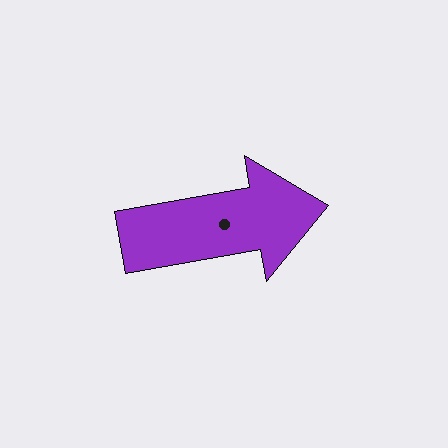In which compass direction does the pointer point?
East.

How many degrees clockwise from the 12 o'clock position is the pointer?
Approximately 80 degrees.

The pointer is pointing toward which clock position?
Roughly 3 o'clock.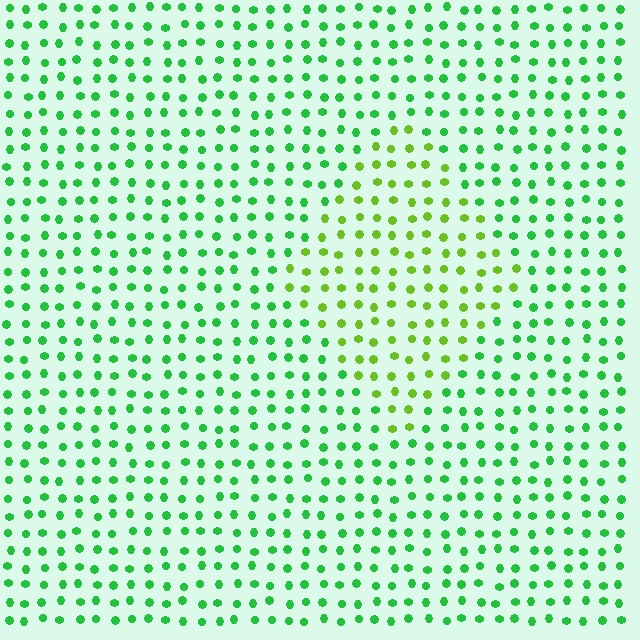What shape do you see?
I see a diamond.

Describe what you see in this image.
The image is filled with small green elements in a uniform arrangement. A diamond-shaped region is visible where the elements are tinted to a slightly different hue, forming a subtle color boundary.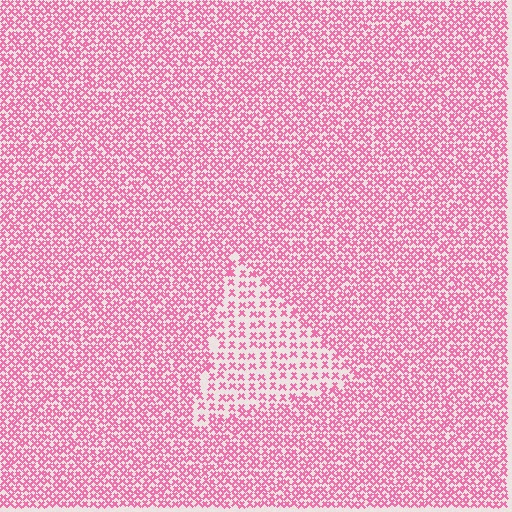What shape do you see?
I see a triangle.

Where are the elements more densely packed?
The elements are more densely packed outside the triangle boundary.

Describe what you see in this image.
The image contains small pink elements arranged at two different densities. A triangle-shaped region is visible where the elements are less densely packed than the surrounding area.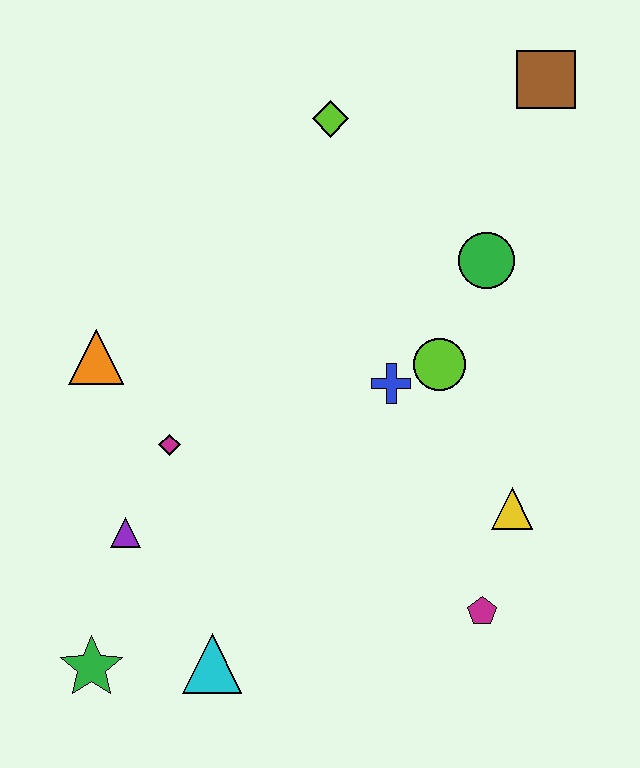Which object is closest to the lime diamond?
The green circle is closest to the lime diamond.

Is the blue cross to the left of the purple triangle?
No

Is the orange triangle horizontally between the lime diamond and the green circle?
No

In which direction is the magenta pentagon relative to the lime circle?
The magenta pentagon is below the lime circle.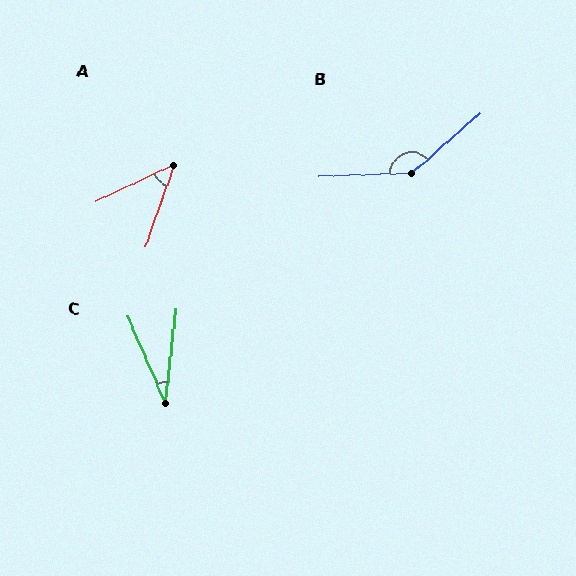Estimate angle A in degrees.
Approximately 45 degrees.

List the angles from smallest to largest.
C (30°), A (45°), B (141°).